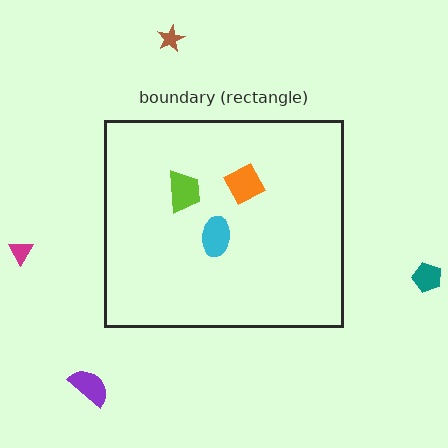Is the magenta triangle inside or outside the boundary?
Outside.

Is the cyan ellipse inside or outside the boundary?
Inside.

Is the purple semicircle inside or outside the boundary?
Outside.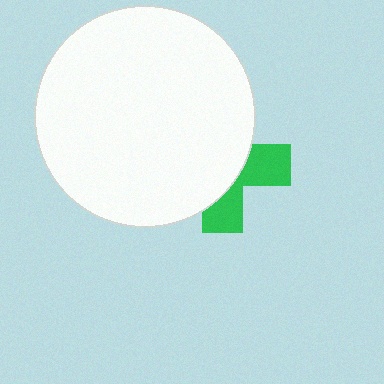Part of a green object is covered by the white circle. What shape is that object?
It is a cross.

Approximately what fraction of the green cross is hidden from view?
Roughly 64% of the green cross is hidden behind the white circle.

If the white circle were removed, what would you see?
You would see the complete green cross.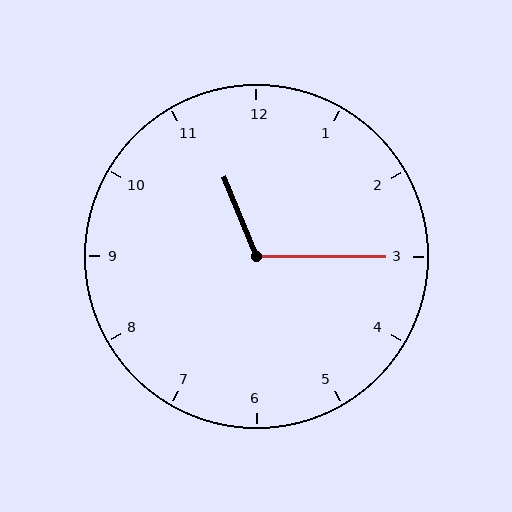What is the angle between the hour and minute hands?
Approximately 112 degrees.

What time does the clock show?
11:15.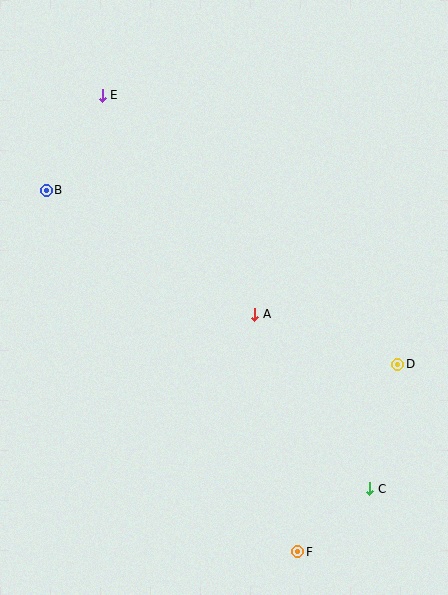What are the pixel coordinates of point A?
Point A is at (255, 314).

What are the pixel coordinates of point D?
Point D is at (398, 364).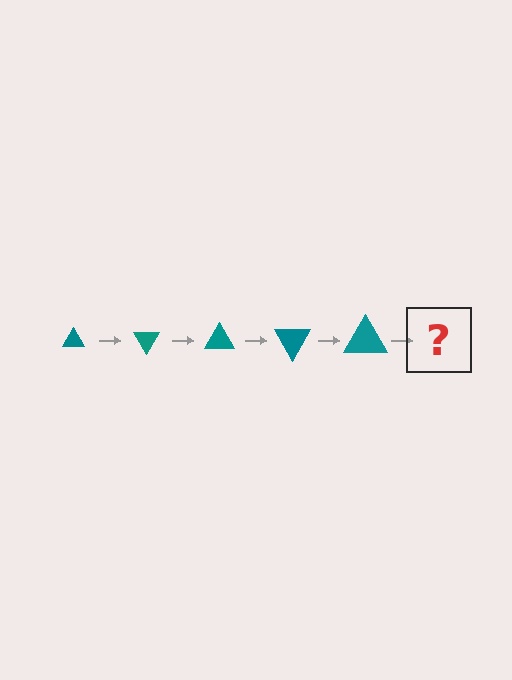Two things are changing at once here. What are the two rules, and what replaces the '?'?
The two rules are that the triangle grows larger each step and it rotates 60 degrees each step. The '?' should be a triangle, larger than the previous one and rotated 300 degrees from the start.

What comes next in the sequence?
The next element should be a triangle, larger than the previous one and rotated 300 degrees from the start.